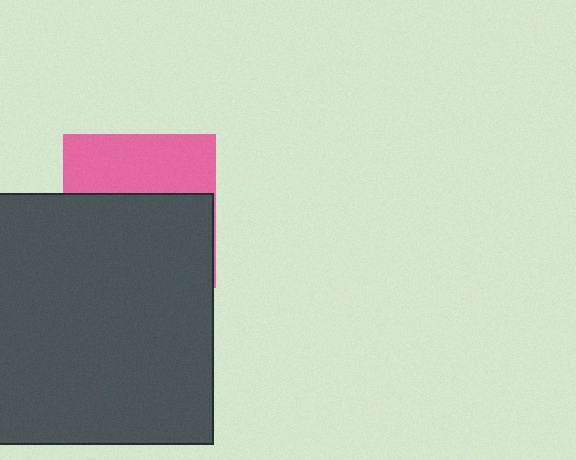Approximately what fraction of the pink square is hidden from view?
Roughly 60% of the pink square is hidden behind the dark gray square.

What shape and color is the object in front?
The object in front is a dark gray square.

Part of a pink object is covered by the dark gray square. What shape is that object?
It is a square.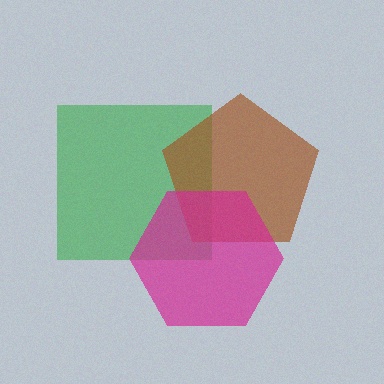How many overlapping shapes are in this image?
There are 3 overlapping shapes in the image.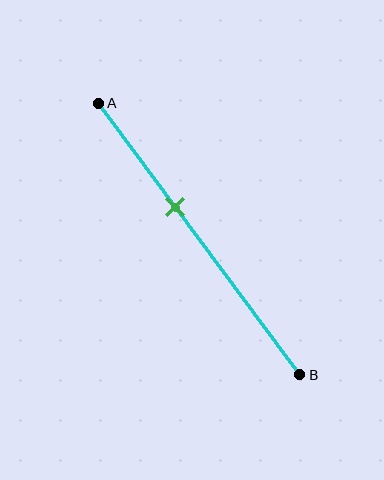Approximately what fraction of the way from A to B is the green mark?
The green mark is approximately 40% of the way from A to B.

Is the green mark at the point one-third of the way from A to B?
No, the mark is at about 40% from A, not at the 33% one-third point.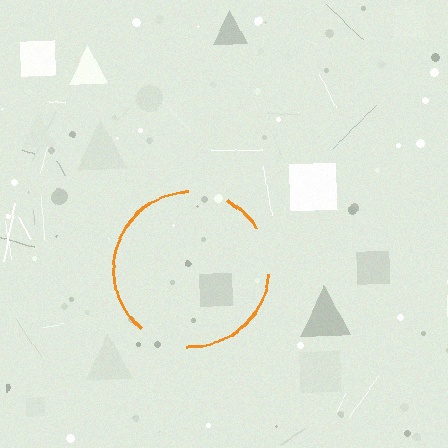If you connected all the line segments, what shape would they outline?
They would outline a circle.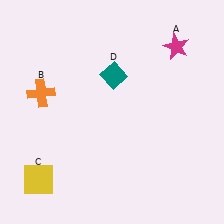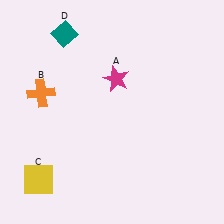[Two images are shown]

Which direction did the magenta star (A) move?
The magenta star (A) moved left.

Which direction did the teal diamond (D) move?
The teal diamond (D) moved left.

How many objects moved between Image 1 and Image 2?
2 objects moved between the two images.